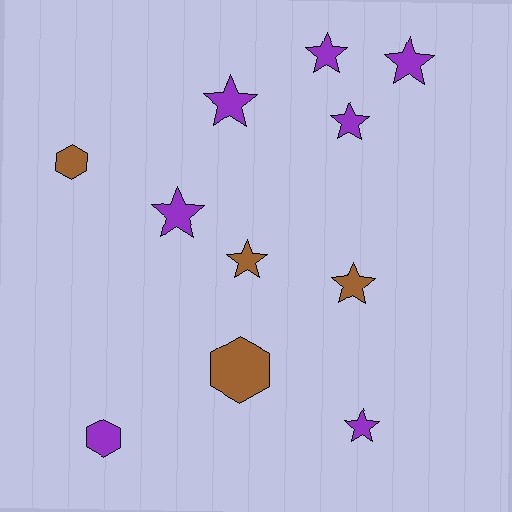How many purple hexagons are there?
There is 1 purple hexagon.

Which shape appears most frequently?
Star, with 8 objects.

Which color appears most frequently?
Purple, with 7 objects.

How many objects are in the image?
There are 11 objects.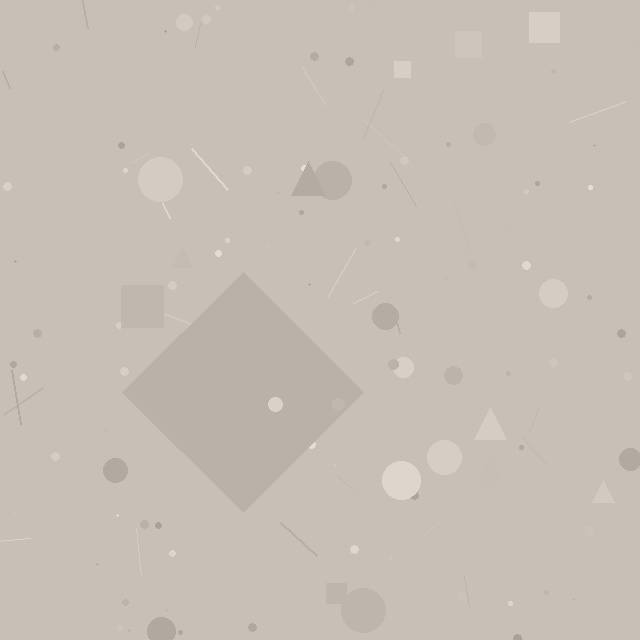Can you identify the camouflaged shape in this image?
The camouflaged shape is a diamond.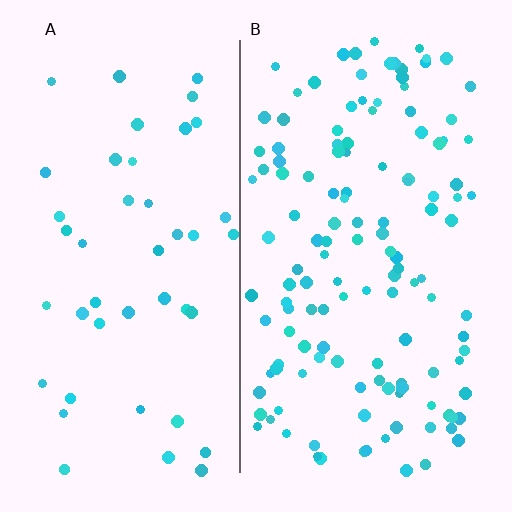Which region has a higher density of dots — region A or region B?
B (the right).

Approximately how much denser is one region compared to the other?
Approximately 3.0× — region B over region A.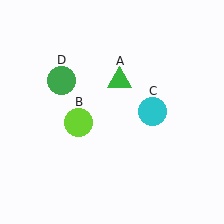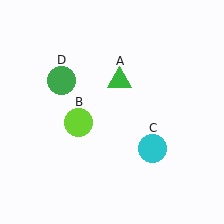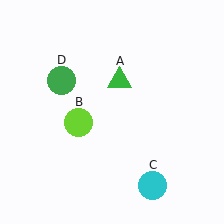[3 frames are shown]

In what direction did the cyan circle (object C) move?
The cyan circle (object C) moved down.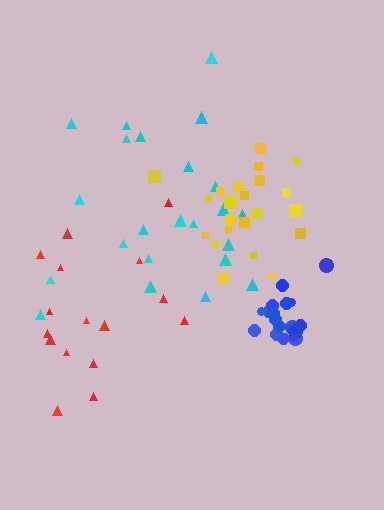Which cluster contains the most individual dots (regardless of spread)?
Cyan (23).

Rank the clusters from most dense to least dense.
blue, yellow, cyan, red.